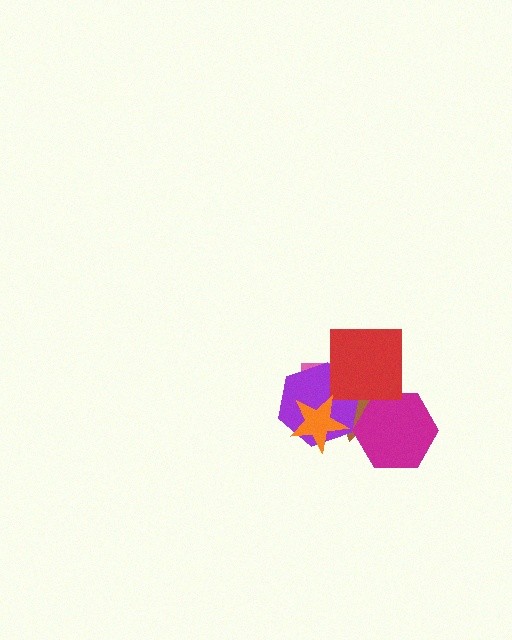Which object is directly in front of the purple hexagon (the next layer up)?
The red square is directly in front of the purple hexagon.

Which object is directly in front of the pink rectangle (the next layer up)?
The brown triangle is directly in front of the pink rectangle.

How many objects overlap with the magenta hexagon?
2 objects overlap with the magenta hexagon.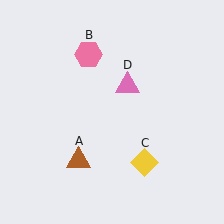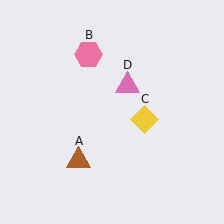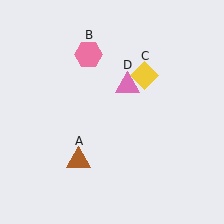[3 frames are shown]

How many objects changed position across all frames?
1 object changed position: yellow diamond (object C).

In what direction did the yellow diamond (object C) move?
The yellow diamond (object C) moved up.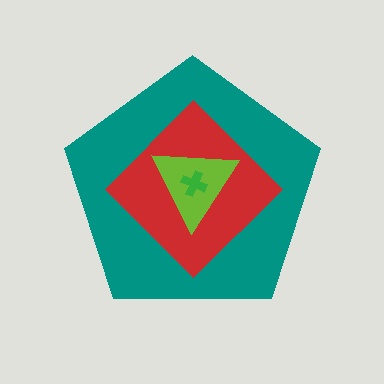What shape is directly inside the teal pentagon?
The red diamond.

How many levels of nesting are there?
4.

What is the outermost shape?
The teal pentagon.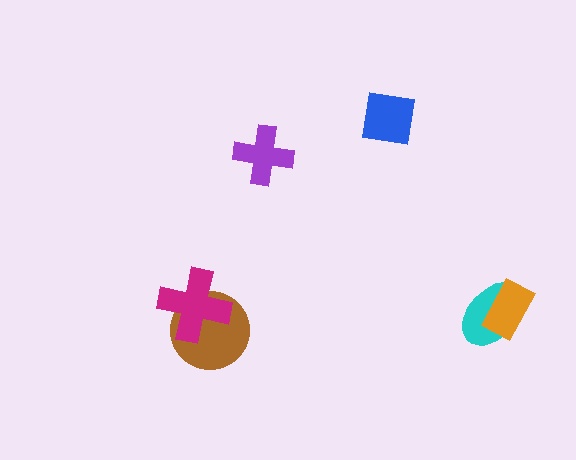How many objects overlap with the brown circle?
1 object overlaps with the brown circle.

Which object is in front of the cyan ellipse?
The orange rectangle is in front of the cyan ellipse.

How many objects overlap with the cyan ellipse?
1 object overlaps with the cyan ellipse.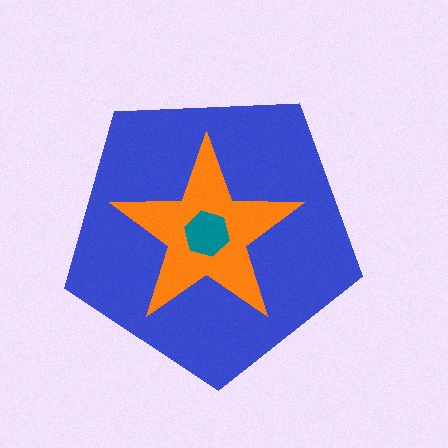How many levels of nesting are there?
3.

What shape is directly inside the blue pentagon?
The orange star.